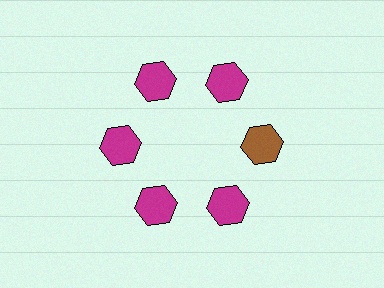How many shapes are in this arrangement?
There are 6 shapes arranged in a ring pattern.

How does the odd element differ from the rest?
It has a different color: brown instead of magenta.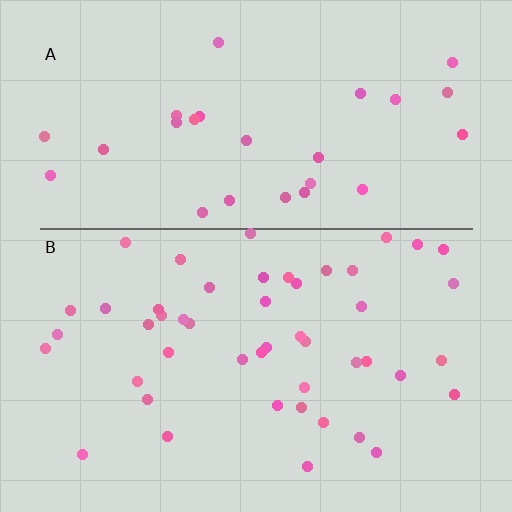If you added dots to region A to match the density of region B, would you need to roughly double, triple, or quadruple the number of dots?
Approximately double.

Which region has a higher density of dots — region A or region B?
B (the bottom).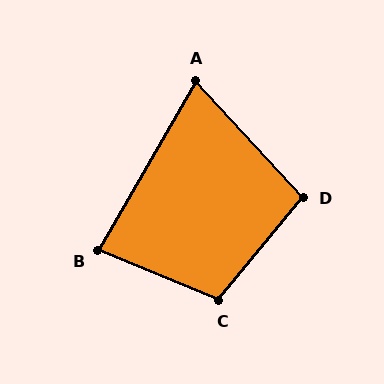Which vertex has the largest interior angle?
C, at approximately 107 degrees.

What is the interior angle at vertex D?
Approximately 98 degrees (obtuse).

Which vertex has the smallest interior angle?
A, at approximately 73 degrees.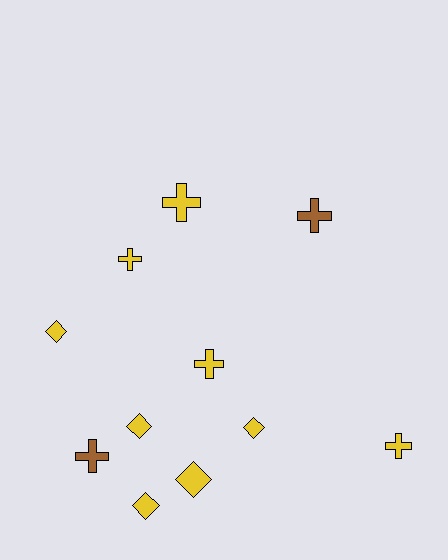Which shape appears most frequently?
Cross, with 6 objects.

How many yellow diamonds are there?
There are 5 yellow diamonds.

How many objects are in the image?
There are 11 objects.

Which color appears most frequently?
Yellow, with 9 objects.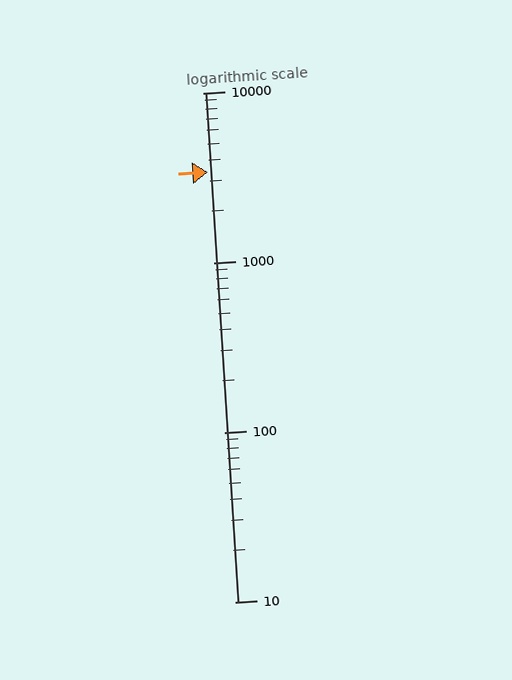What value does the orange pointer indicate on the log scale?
The pointer indicates approximately 3400.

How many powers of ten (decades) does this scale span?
The scale spans 3 decades, from 10 to 10000.